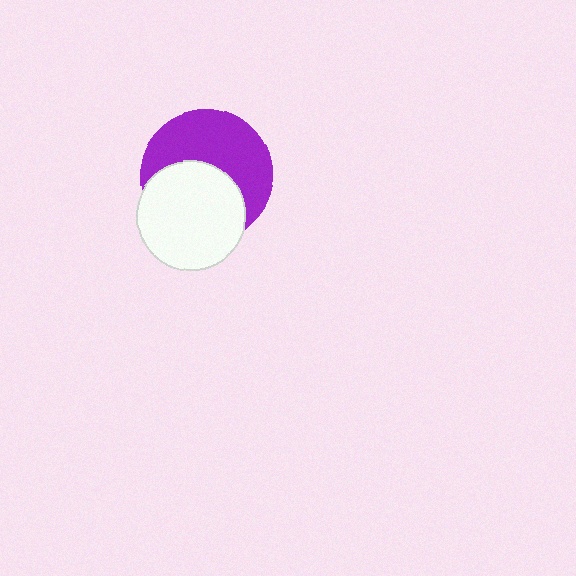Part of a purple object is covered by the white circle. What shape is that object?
It is a circle.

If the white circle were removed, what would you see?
You would see the complete purple circle.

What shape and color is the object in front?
The object in front is a white circle.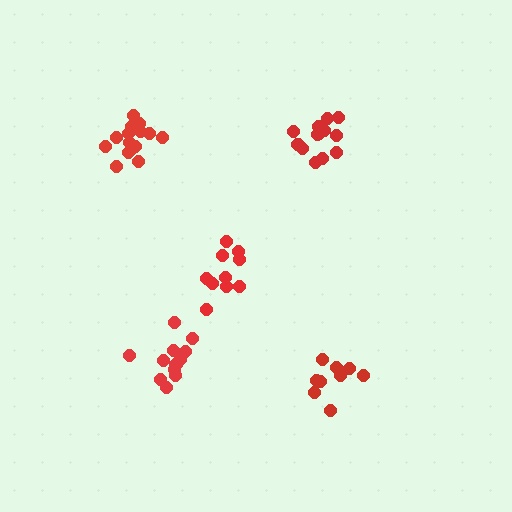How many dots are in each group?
Group 1: 15 dots, Group 2: 12 dots, Group 3: 9 dots, Group 4: 14 dots, Group 5: 10 dots (60 total).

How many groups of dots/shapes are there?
There are 5 groups.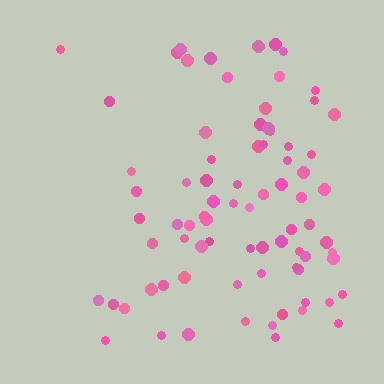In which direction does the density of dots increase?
From left to right, with the right side densest.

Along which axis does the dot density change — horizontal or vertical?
Horizontal.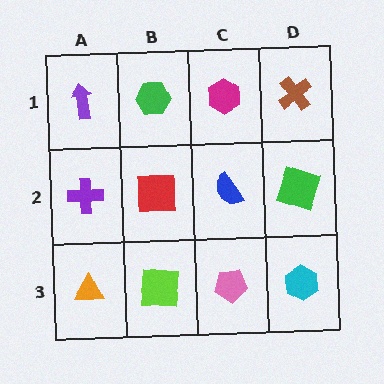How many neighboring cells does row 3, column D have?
2.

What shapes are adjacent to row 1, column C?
A blue semicircle (row 2, column C), a green hexagon (row 1, column B), a brown cross (row 1, column D).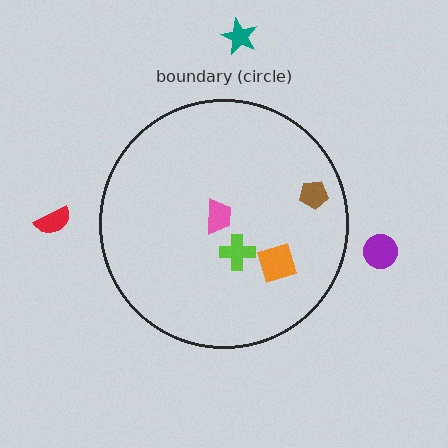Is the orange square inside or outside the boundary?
Inside.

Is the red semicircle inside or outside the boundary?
Outside.